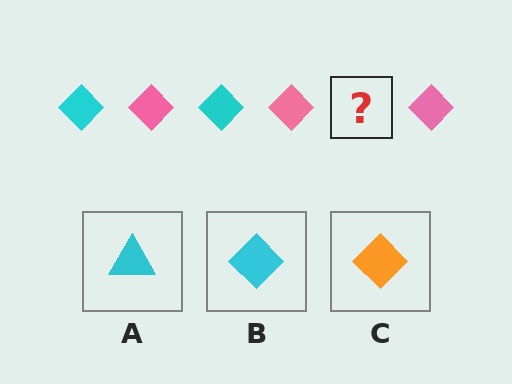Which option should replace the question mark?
Option B.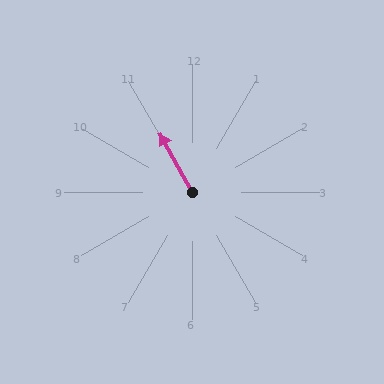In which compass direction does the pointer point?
Northwest.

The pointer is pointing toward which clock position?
Roughly 11 o'clock.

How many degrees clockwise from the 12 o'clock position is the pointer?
Approximately 331 degrees.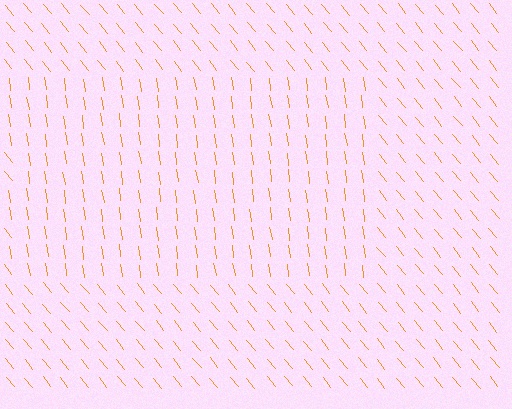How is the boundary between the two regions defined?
The boundary is defined purely by a change in line orientation (approximately 31 degrees difference). All lines are the same color and thickness.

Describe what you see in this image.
The image is filled with small orange line segments. A rectangle region in the image has lines oriented differently from the surrounding lines, creating a visible texture boundary.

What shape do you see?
I see a rectangle.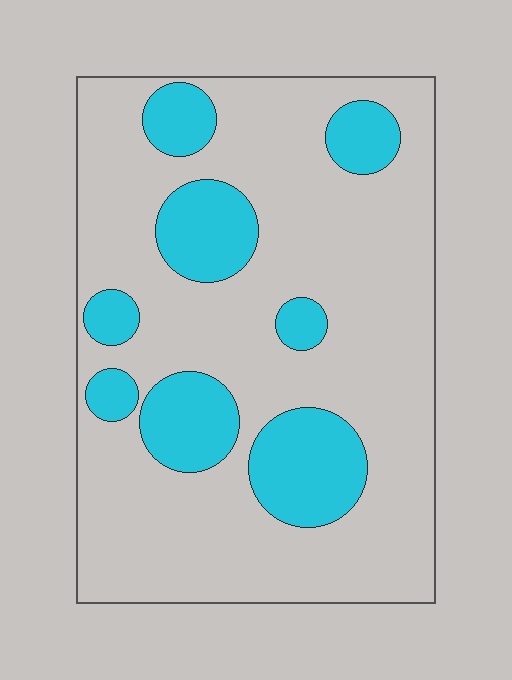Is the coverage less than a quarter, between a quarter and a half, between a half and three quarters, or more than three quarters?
Less than a quarter.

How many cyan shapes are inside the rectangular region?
8.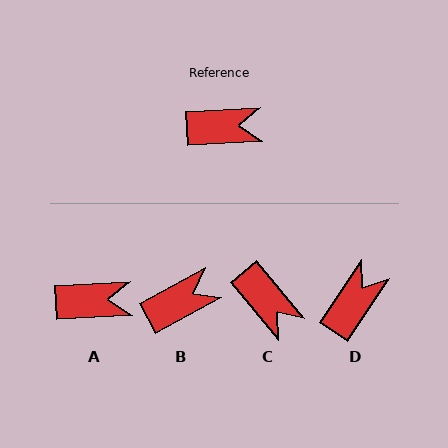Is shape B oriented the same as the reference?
No, it is off by about 25 degrees.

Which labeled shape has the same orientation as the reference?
A.